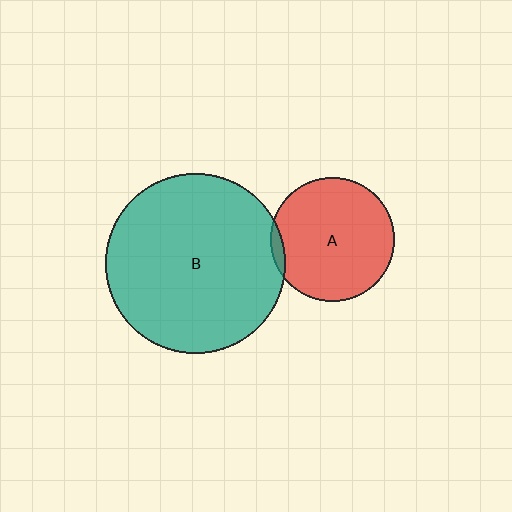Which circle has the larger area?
Circle B (teal).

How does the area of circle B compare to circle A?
Approximately 2.1 times.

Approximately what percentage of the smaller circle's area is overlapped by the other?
Approximately 5%.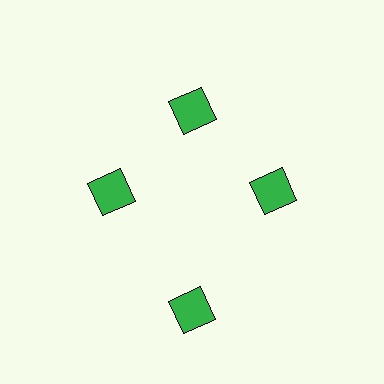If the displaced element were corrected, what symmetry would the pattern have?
It would have 4-fold rotational symmetry — the pattern would map onto itself every 90 degrees.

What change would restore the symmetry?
The symmetry would be restored by moving it inward, back onto the ring so that all 4 squares sit at equal angles and equal distance from the center.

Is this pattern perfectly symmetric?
No. The 4 green squares are arranged in a ring, but one element near the 6 o'clock position is pushed outward from the center, breaking the 4-fold rotational symmetry.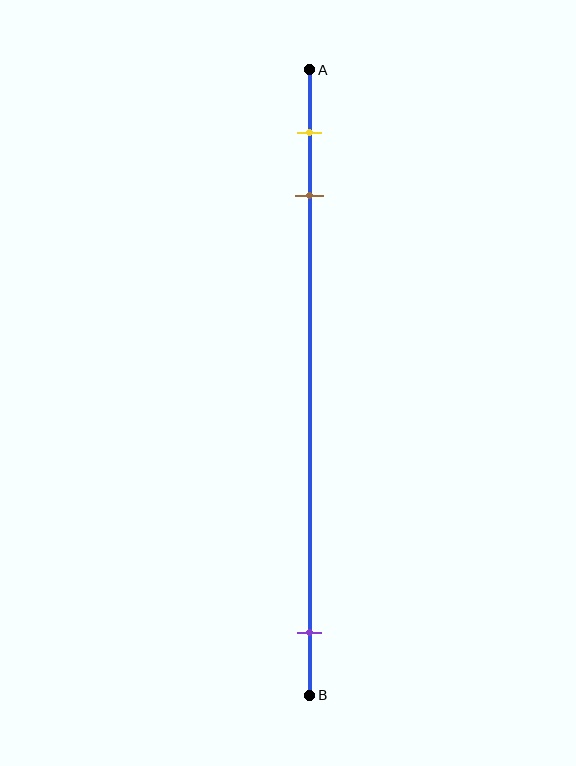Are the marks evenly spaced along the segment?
No, the marks are not evenly spaced.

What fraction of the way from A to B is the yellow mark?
The yellow mark is approximately 10% (0.1) of the way from A to B.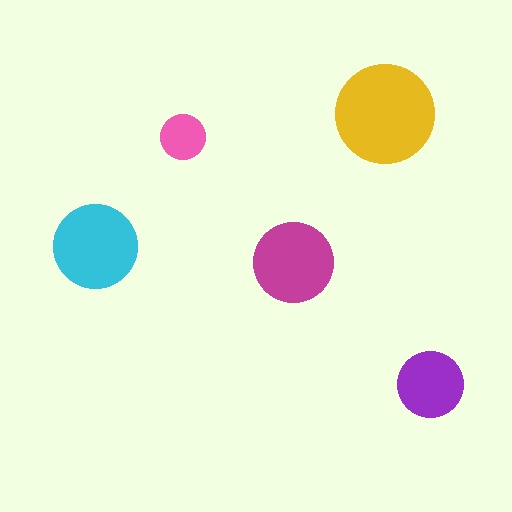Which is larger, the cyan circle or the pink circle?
The cyan one.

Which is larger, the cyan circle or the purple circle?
The cyan one.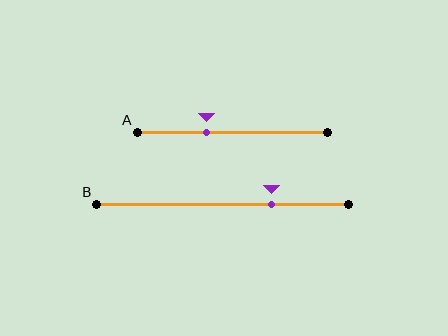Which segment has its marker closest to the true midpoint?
Segment A has its marker closest to the true midpoint.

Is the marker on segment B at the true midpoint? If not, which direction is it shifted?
No, the marker on segment B is shifted to the right by about 20% of the segment length.